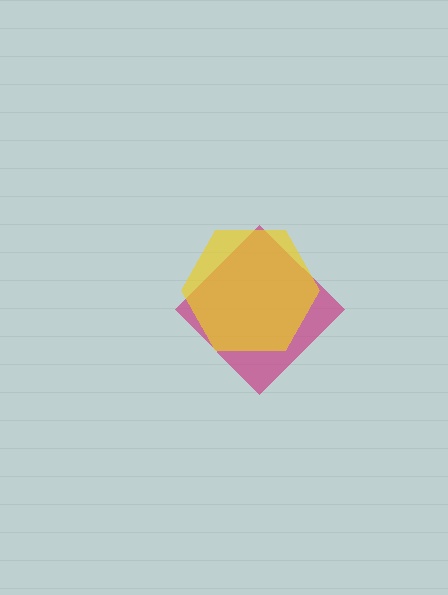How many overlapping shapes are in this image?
There are 2 overlapping shapes in the image.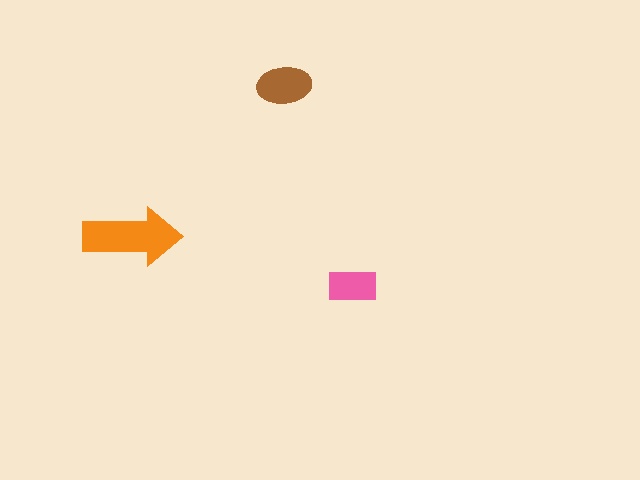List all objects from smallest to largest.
The pink rectangle, the brown ellipse, the orange arrow.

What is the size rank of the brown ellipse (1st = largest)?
2nd.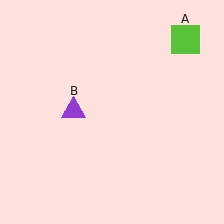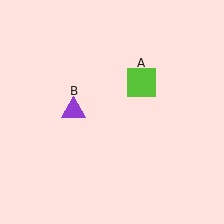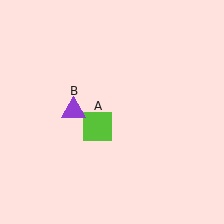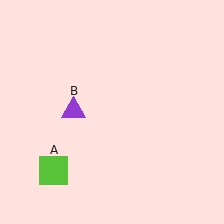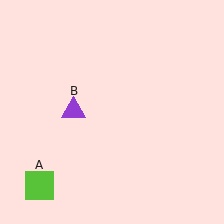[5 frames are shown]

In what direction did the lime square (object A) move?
The lime square (object A) moved down and to the left.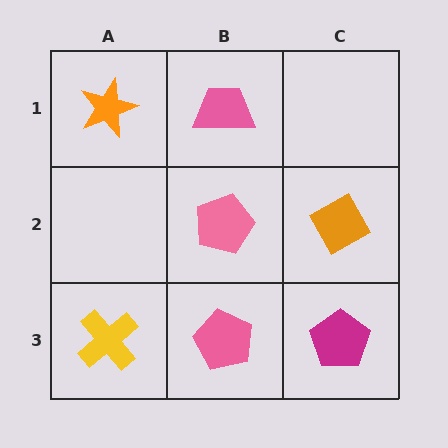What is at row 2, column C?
An orange diamond.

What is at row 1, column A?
An orange star.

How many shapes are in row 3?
3 shapes.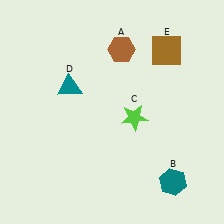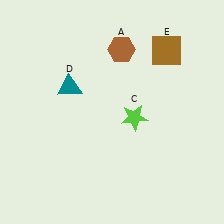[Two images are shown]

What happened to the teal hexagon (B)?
The teal hexagon (B) was removed in Image 2. It was in the bottom-right area of Image 1.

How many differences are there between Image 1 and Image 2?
There is 1 difference between the two images.